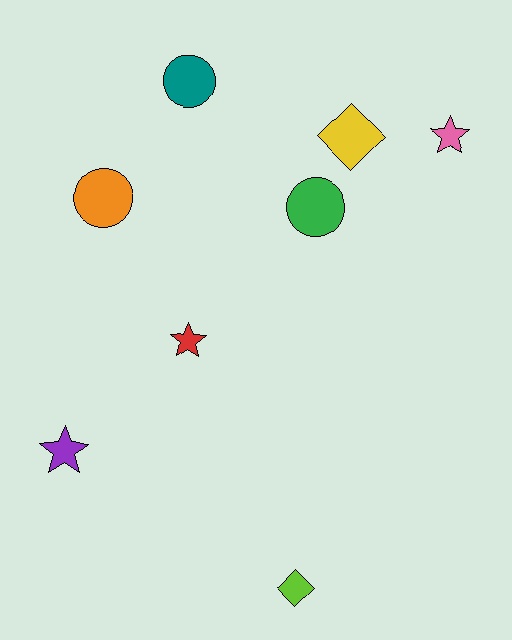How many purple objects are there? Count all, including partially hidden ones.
There is 1 purple object.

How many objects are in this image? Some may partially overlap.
There are 8 objects.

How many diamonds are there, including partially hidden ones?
There are 2 diamonds.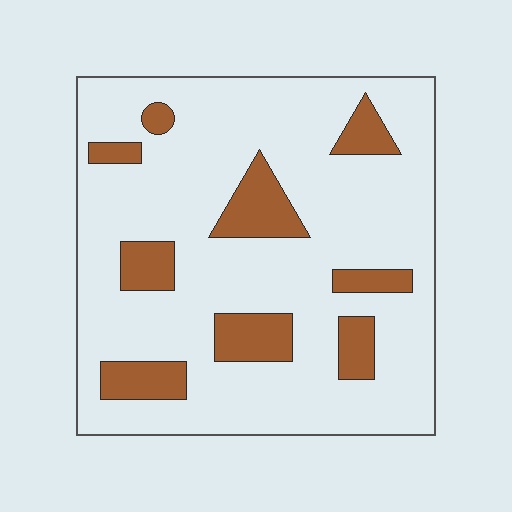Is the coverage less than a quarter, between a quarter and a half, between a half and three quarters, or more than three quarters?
Less than a quarter.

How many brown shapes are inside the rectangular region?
9.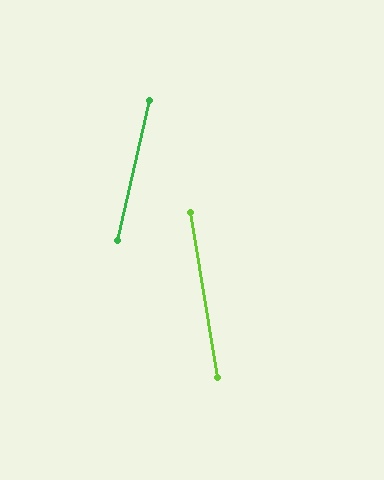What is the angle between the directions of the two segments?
Approximately 22 degrees.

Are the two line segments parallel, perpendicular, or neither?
Neither parallel nor perpendicular — they differ by about 22°.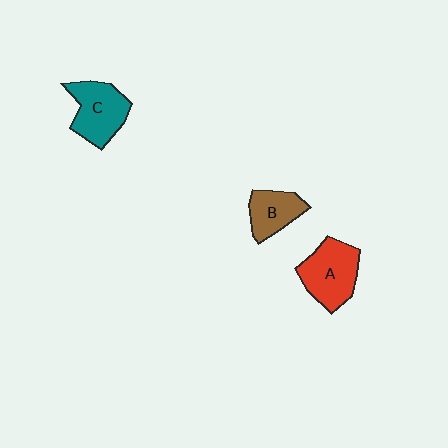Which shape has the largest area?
Shape A (red).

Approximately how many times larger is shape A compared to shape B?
Approximately 1.5 times.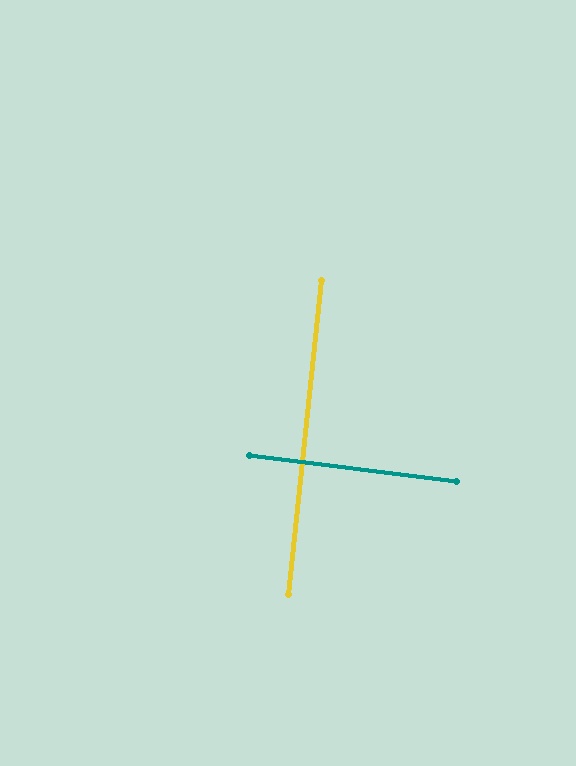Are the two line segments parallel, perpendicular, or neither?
Perpendicular — they meet at approximately 89°.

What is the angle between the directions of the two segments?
Approximately 89 degrees.